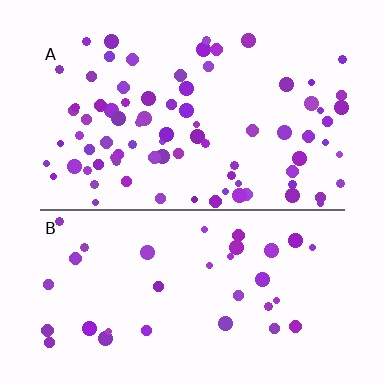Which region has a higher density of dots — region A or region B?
A (the top).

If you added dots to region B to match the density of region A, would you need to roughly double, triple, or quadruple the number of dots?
Approximately double.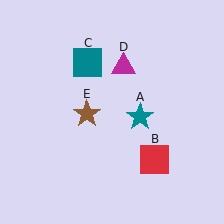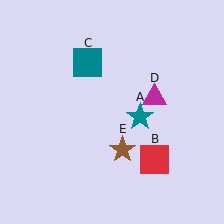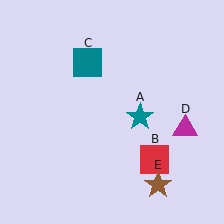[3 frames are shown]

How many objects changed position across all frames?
2 objects changed position: magenta triangle (object D), brown star (object E).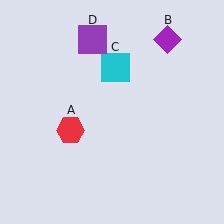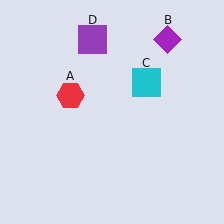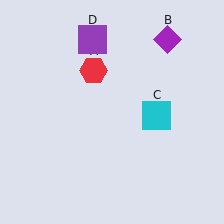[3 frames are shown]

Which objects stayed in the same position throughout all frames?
Purple diamond (object B) and purple square (object D) remained stationary.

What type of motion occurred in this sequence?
The red hexagon (object A), cyan square (object C) rotated clockwise around the center of the scene.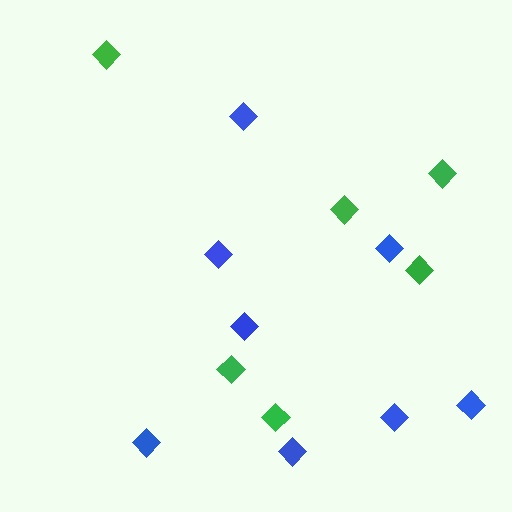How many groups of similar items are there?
There are 2 groups: one group of green diamonds (6) and one group of blue diamonds (8).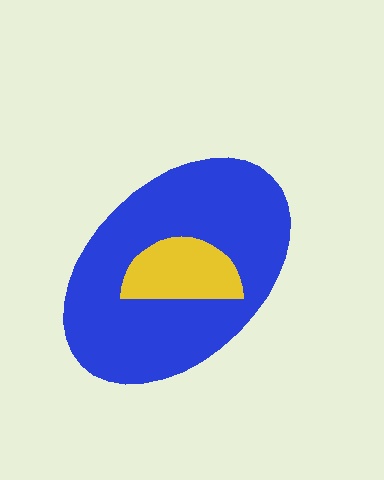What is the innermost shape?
The yellow semicircle.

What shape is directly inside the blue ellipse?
The yellow semicircle.